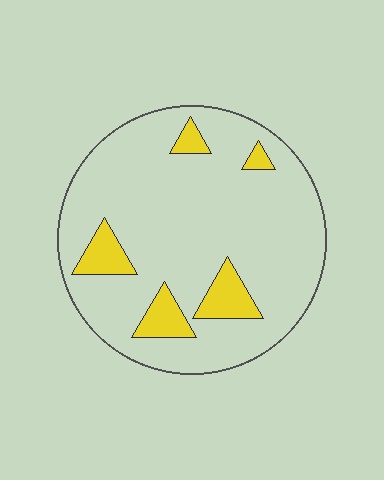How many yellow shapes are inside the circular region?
5.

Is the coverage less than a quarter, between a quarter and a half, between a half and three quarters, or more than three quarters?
Less than a quarter.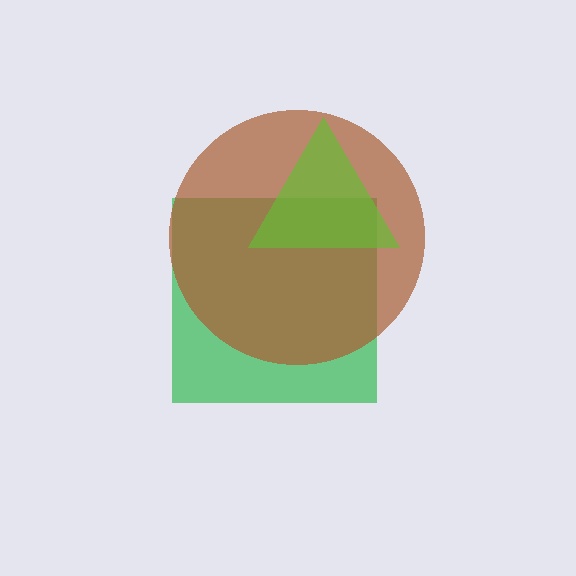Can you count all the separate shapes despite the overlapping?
Yes, there are 3 separate shapes.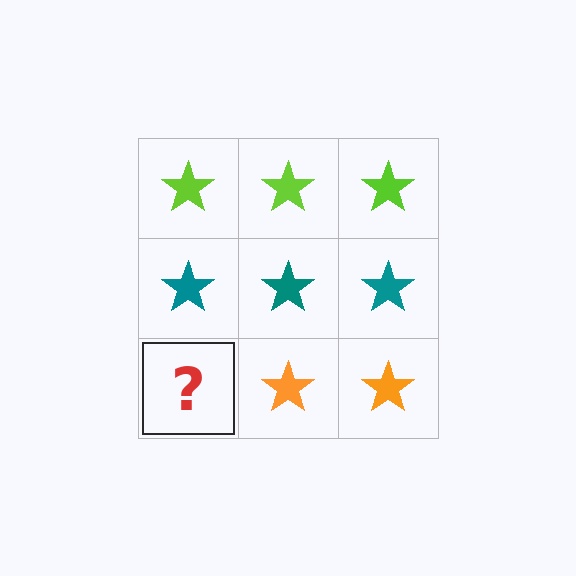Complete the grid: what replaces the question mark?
The question mark should be replaced with an orange star.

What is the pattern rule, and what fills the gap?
The rule is that each row has a consistent color. The gap should be filled with an orange star.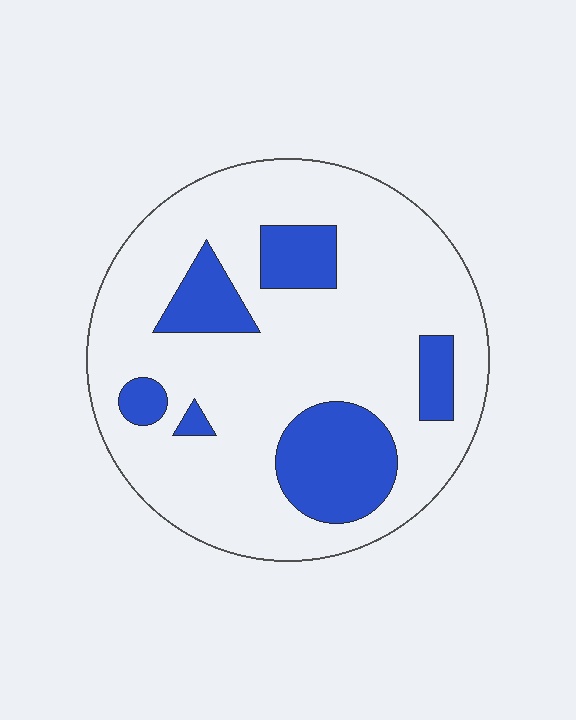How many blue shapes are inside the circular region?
6.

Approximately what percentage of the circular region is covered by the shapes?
Approximately 20%.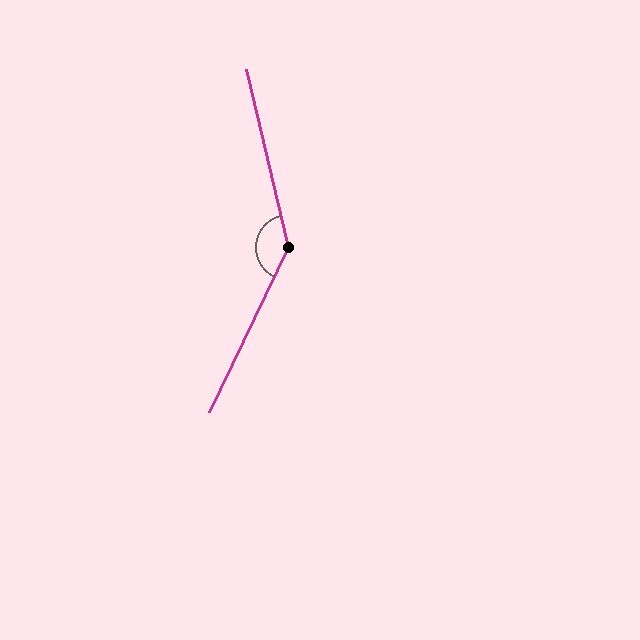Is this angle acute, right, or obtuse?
It is obtuse.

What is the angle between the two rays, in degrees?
Approximately 141 degrees.